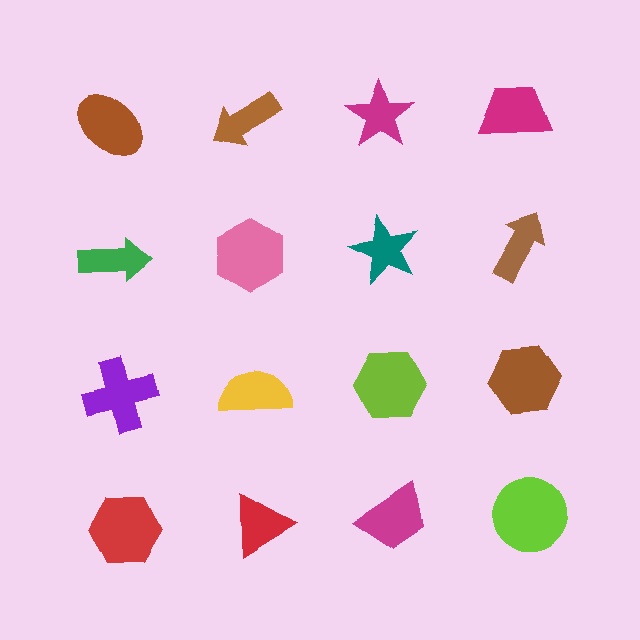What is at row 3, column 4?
A brown hexagon.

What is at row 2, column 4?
A brown arrow.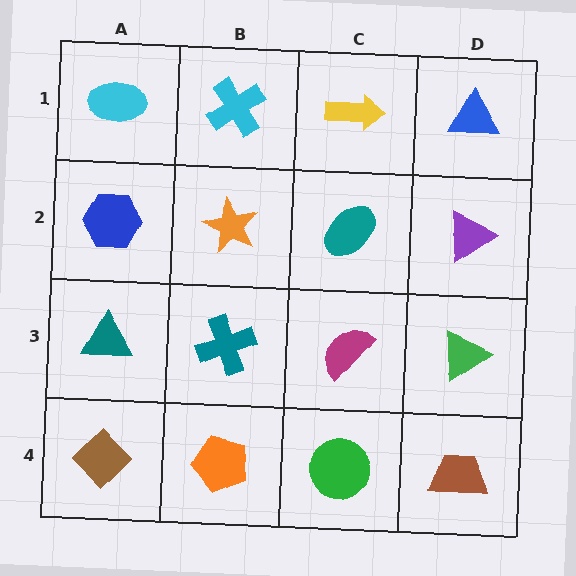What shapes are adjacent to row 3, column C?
A teal ellipse (row 2, column C), a green circle (row 4, column C), a teal cross (row 3, column B), a green triangle (row 3, column D).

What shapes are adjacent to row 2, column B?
A cyan cross (row 1, column B), a teal cross (row 3, column B), a blue hexagon (row 2, column A), a teal ellipse (row 2, column C).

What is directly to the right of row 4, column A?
An orange pentagon.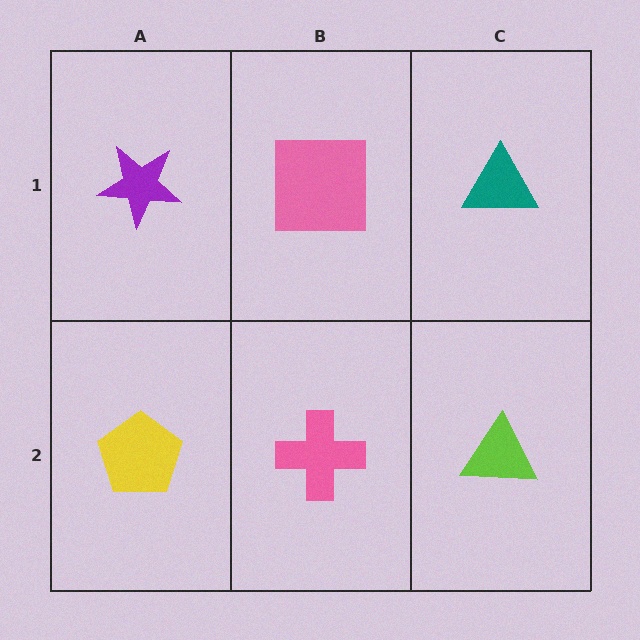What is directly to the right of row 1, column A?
A pink square.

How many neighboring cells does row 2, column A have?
2.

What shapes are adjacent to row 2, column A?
A purple star (row 1, column A), a pink cross (row 2, column B).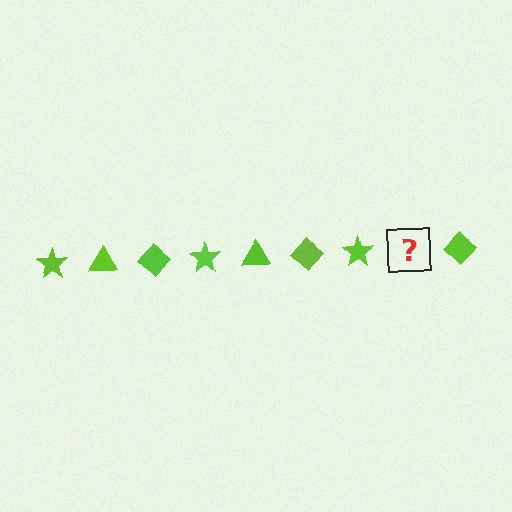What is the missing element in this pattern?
The missing element is a lime triangle.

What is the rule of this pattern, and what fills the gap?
The rule is that the pattern cycles through star, triangle, diamond shapes in lime. The gap should be filled with a lime triangle.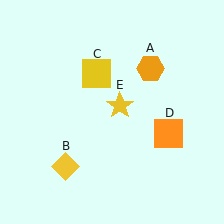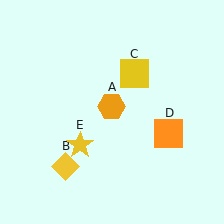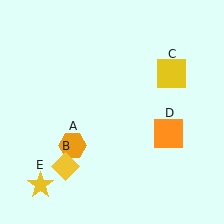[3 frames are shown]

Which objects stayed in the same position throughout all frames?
Yellow diamond (object B) and orange square (object D) remained stationary.